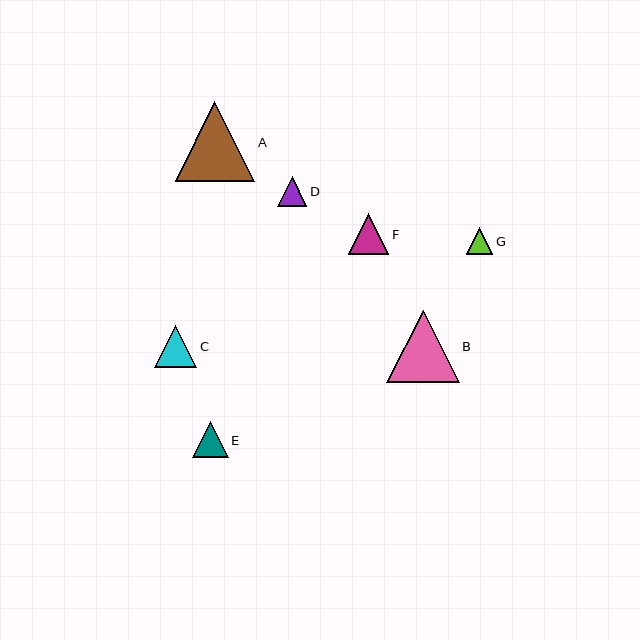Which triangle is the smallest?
Triangle G is the smallest with a size of approximately 27 pixels.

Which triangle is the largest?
Triangle A is the largest with a size of approximately 80 pixels.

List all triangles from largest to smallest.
From largest to smallest: A, B, C, F, E, D, G.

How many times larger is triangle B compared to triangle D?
Triangle B is approximately 2.5 times the size of triangle D.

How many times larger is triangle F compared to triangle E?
Triangle F is approximately 1.1 times the size of triangle E.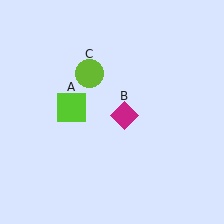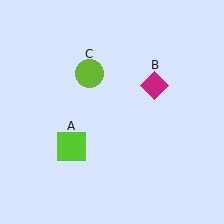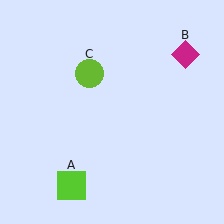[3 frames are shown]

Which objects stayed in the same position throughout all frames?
Lime circle (object C) remained stationary.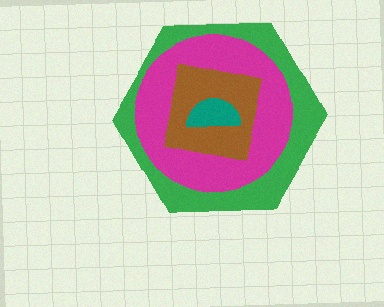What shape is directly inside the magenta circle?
The brown square.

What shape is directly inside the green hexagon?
The magenta circle.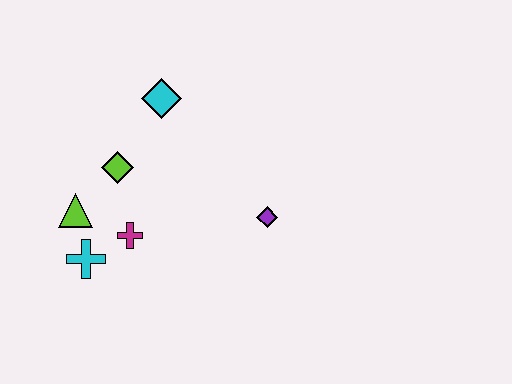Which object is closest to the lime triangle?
The cyan cross is closest to the lime triangle.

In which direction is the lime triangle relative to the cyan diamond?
The lime triangle is below the cyan diamond.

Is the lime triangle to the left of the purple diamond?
Yes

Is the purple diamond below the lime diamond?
Yes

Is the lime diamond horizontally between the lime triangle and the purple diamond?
Yes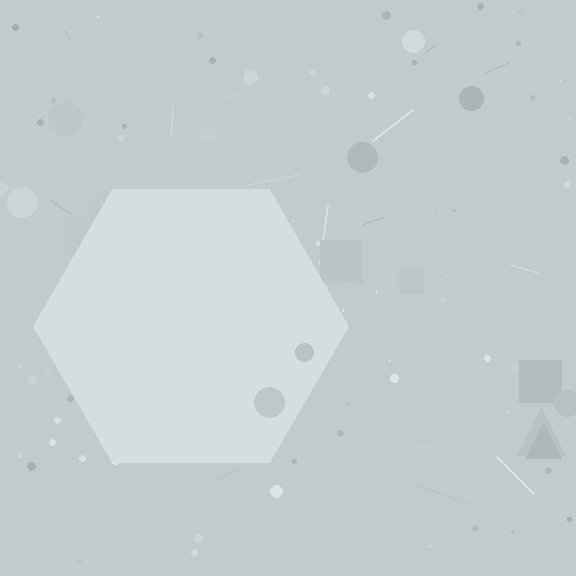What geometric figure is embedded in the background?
A hexagon is embedded in the background.